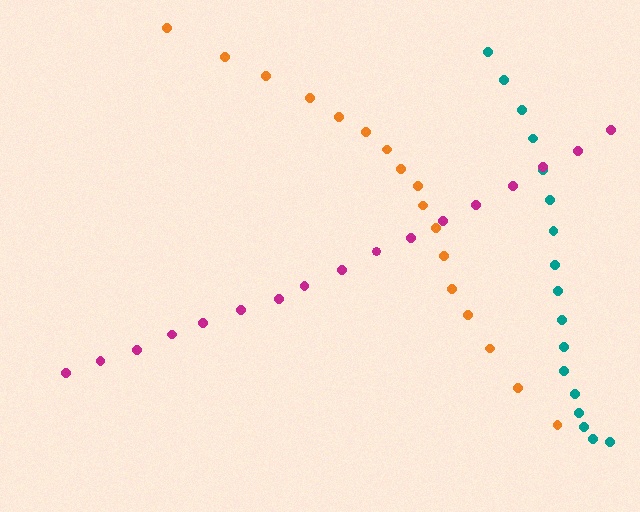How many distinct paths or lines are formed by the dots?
There are 3 distinct paths.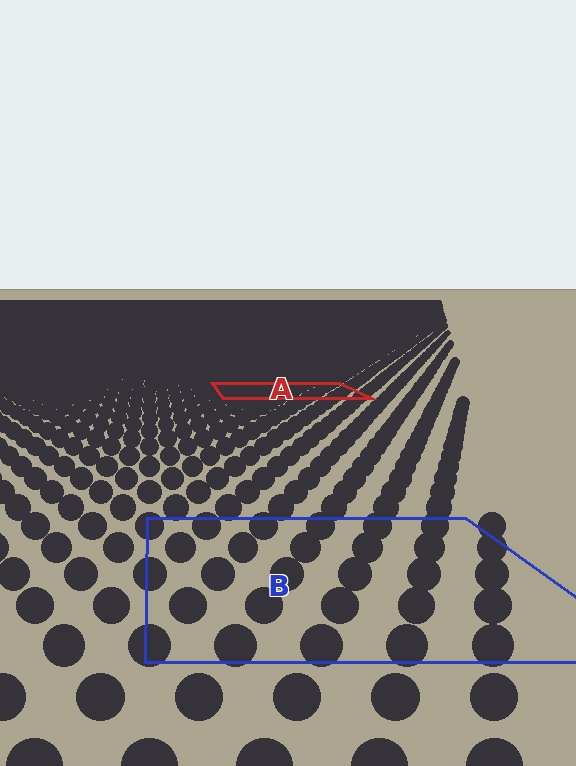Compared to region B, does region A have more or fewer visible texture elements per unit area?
Region A has more texture elements per unit area — they are packed more densely because it is farther away.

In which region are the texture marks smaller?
The texture marks are smaller in region A, because it is farther away.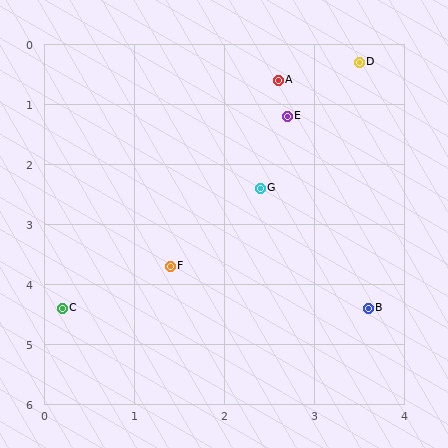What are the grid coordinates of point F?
Point F is at approximately (1.4, 3.7).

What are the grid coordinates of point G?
Point G is at approximately (2.4, 2.4).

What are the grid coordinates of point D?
Point D is at approximately (3.5, 0.3).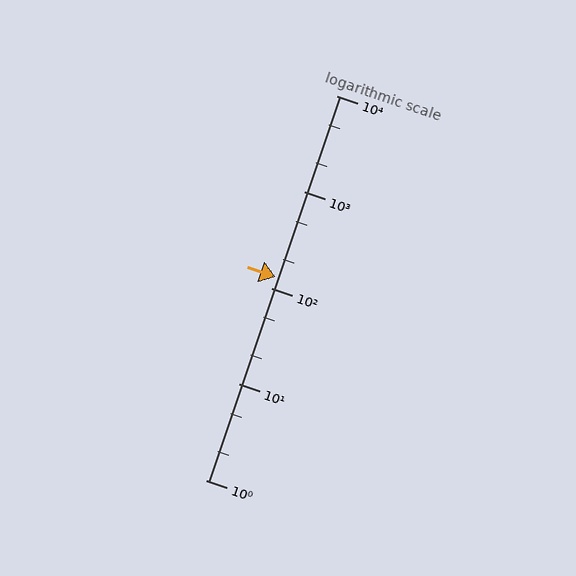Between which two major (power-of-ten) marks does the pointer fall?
The pointer is between 100 and 1000.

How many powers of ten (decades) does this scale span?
The scale spans 4 decades, from 1 to 10000.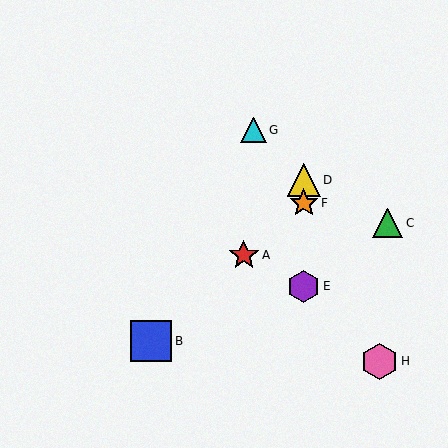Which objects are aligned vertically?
Objects D, E, F are aligned vertically.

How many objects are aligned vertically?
3 objects (D, E, F) are aligned vertically.